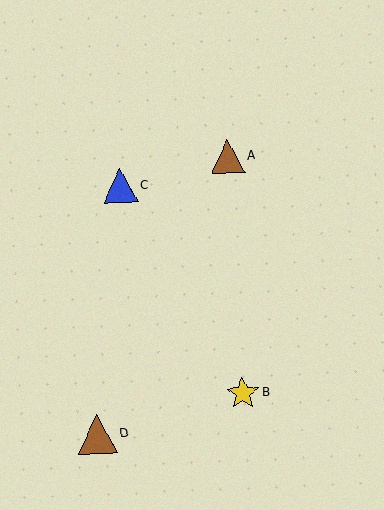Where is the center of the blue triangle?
The center of the blue triangle is at (120, 186).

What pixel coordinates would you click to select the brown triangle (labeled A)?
Click at (228, 156) to select the brown triangle A.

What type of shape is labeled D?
Shape D is a brown triangle.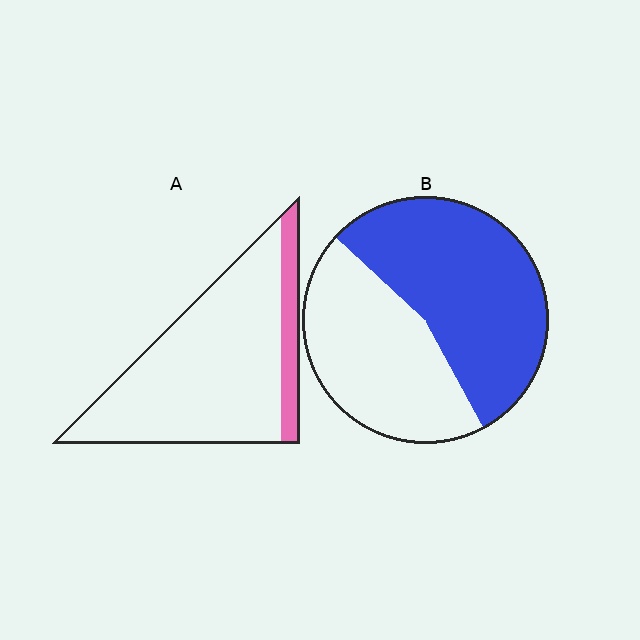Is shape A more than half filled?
No.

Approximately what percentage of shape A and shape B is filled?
A is approximately 15% and B is approximately 55%.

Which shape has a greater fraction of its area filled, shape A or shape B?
Shape B.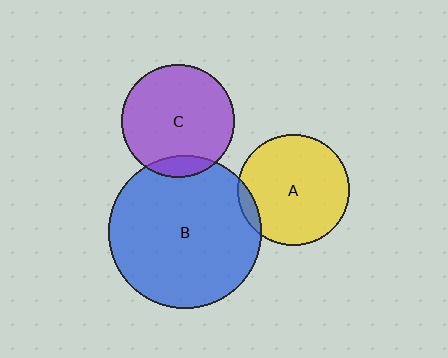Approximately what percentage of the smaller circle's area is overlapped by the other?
Approximately 10%.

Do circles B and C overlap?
Yes.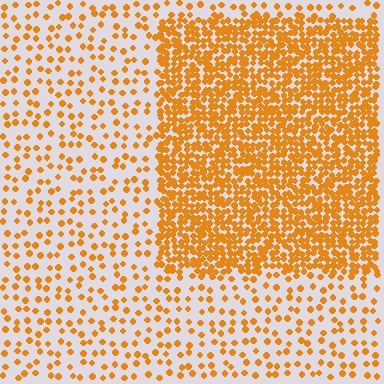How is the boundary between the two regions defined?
The boundary is defined by a change in element density (approximately 3.2x ratio). All elements are the same color, size, and shape.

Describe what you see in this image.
The image contains small orange elements arranged at two different densities. A rectangle-shaped region is visible where the elements are more densely packed than the surrounding area.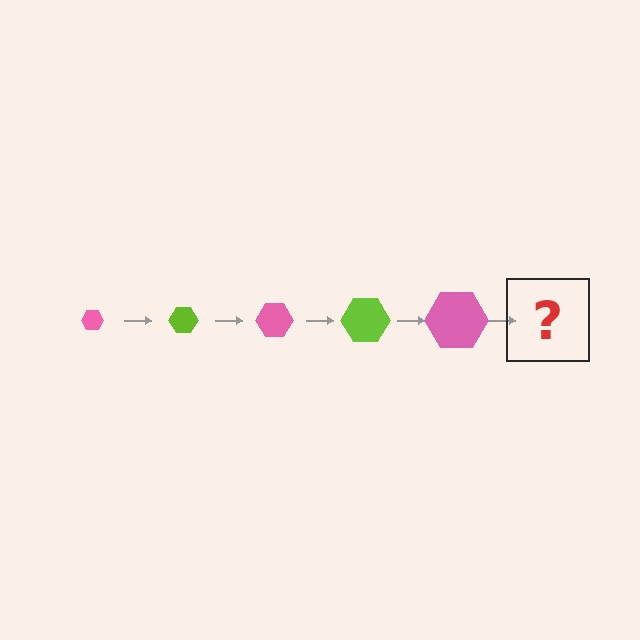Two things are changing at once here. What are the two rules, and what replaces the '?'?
The two rules are that the hexagon grows larger each step and the color cycles through pink and lime. The '?' should be a lime hexagon, larger than the previous one.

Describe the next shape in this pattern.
It should be a lime hexagon, larger than the previous one.